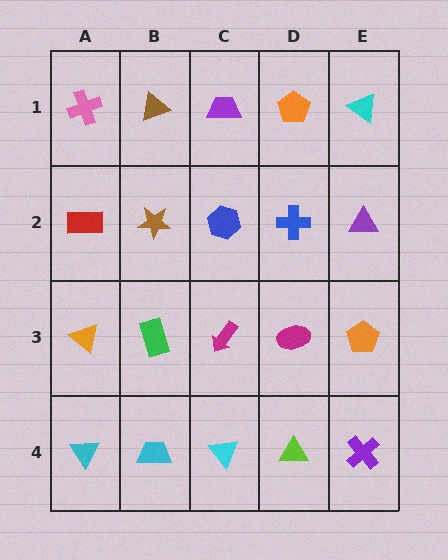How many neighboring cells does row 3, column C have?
4.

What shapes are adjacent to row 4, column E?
An orange pentagon (row 3, column E), a lime triangle (row 4, column D).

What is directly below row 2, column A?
An orange triangle.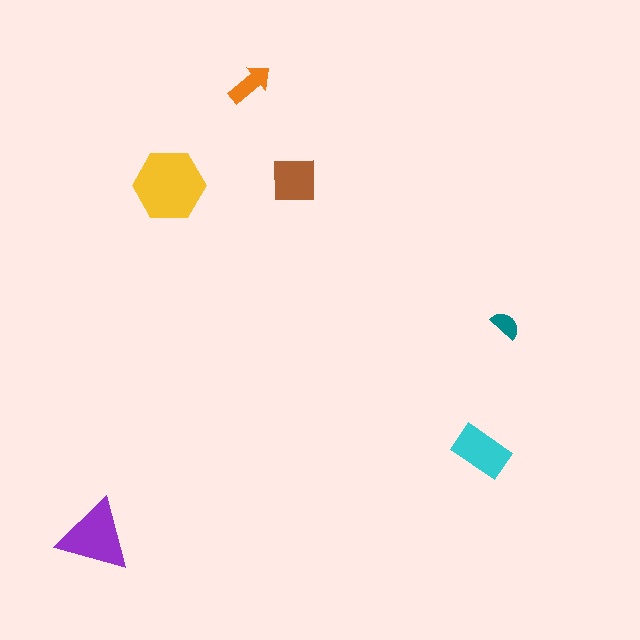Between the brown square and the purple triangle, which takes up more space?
The purple triangle.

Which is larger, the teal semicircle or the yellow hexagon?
The yellow hexagon.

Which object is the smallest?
The teal semicircle.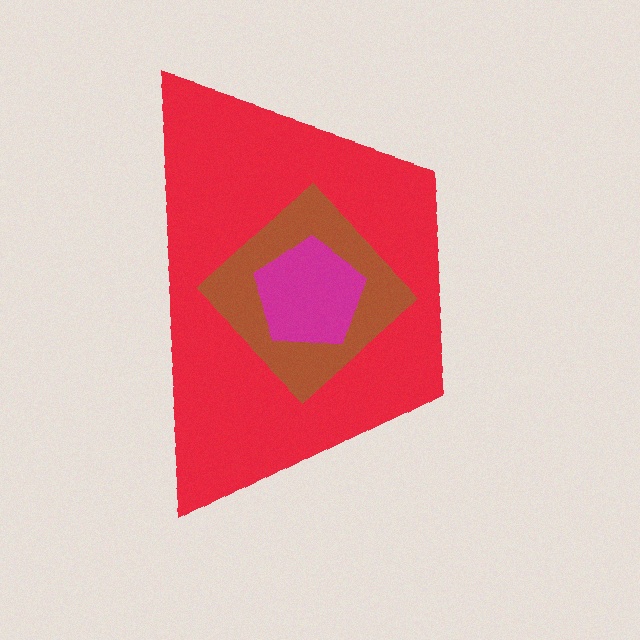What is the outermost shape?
The red trapezoid.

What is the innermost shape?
The magenta pentagon.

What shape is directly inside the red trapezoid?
The brown diamond.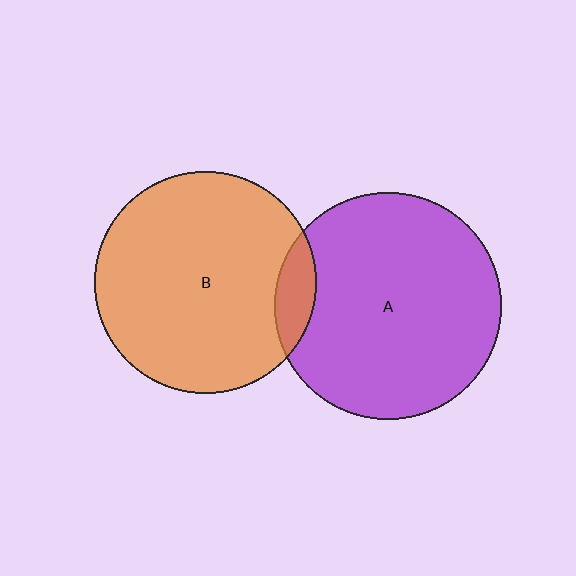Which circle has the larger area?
Circle A (purple).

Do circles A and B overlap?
Yes.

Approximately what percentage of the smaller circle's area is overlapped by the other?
Approximately 10%.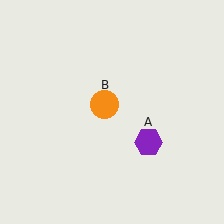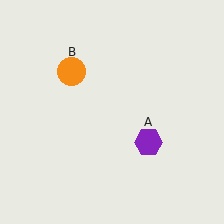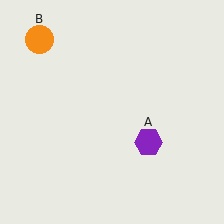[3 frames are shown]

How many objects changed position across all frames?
1 object changed position: orange circle (object B).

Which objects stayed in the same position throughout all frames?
Purple hexagon (object A) remained stationary.